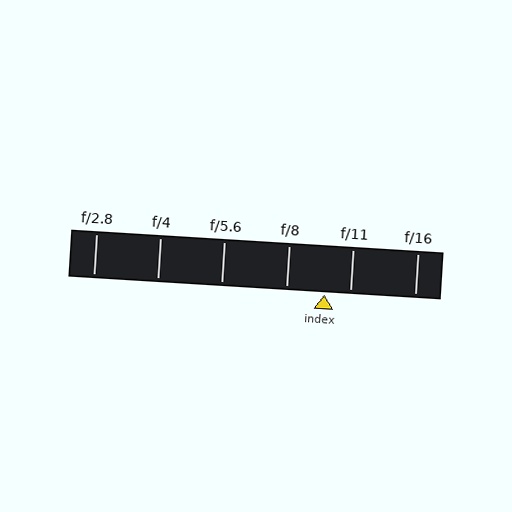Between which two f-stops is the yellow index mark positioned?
The index mark is between f/8 and f/11.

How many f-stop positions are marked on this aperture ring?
There are 6 f-stop positions marked.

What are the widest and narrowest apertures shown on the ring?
The widest aperture shown is f/2.8 and the narrowest is f/16.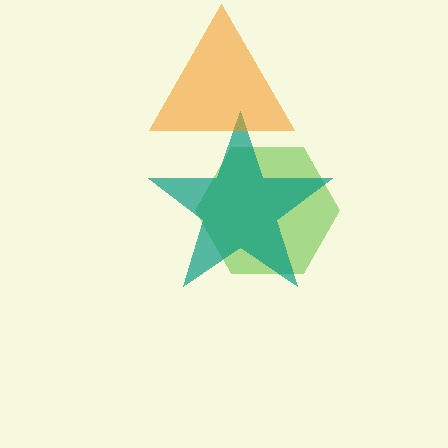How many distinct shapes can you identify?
There are 3 distinct shapes: a lime hexagon, a teal star, an orange triangle.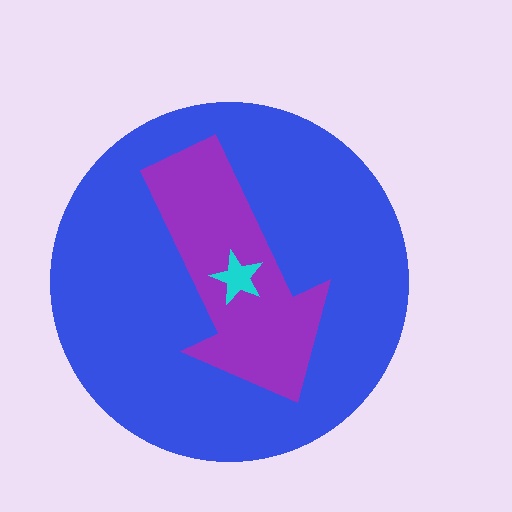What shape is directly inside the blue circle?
The purple arrow.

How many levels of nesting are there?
3.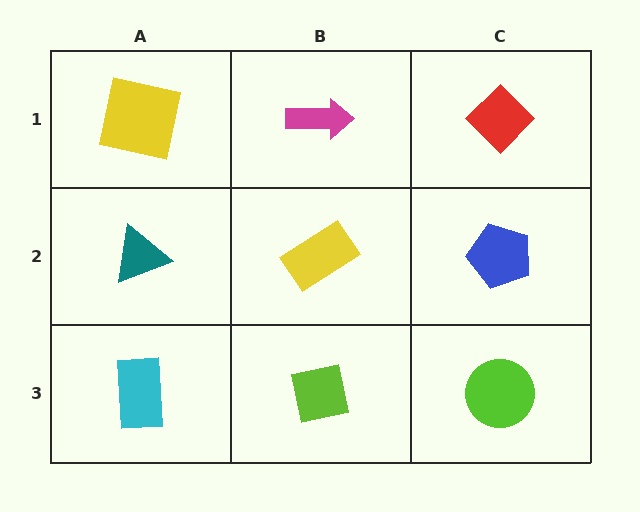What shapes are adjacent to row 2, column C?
A red diamond (row 1, column C), a lime circle (row 3, column C), a yellow rectangle (row 2, column B).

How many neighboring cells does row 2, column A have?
3.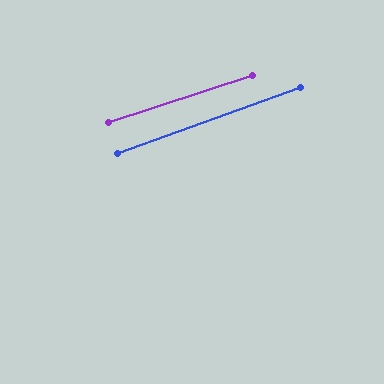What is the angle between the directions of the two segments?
Approximately 2 degrees.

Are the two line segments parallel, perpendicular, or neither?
Parallel — their directions differ by only 1.8°.